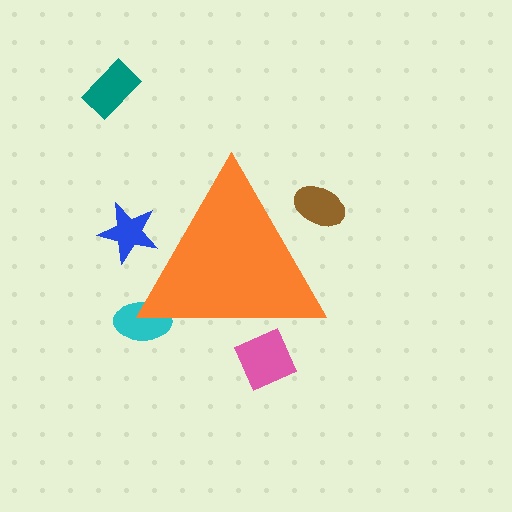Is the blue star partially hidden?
Yes, the blue star is partially hidden behind the orange triangle.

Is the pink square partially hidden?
Yes, the pink square is partially hidden behind the orange triangle.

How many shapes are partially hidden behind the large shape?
4 shapes are partially hidden.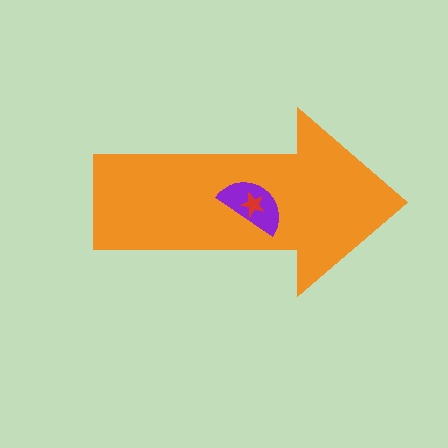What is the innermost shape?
The red star.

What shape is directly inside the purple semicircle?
The red star.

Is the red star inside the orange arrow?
Yes.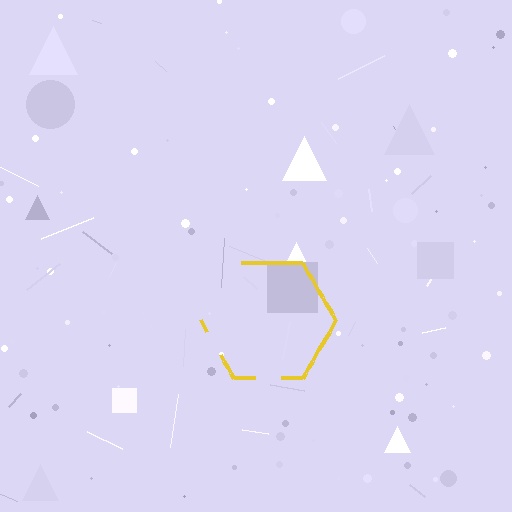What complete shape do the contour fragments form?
The contour fragments form a hexagon.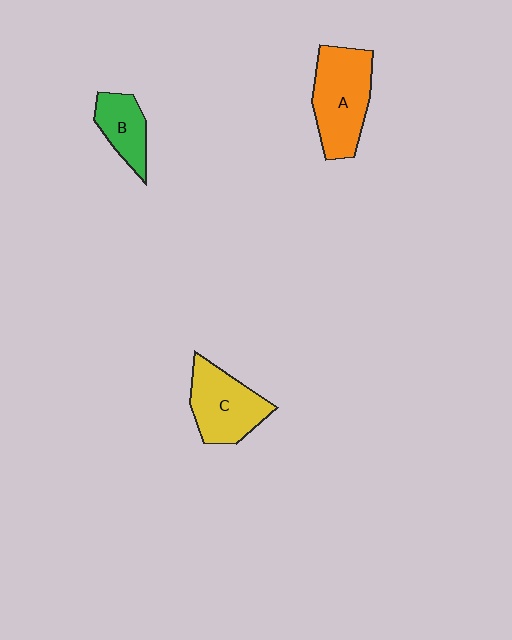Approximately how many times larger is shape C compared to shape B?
Approximately 1.6 times.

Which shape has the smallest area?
Shape B (green).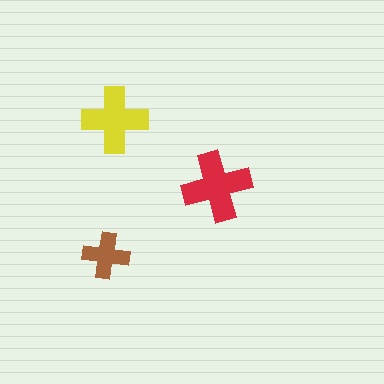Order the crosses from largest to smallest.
the red one, the yellow one, the brown one.